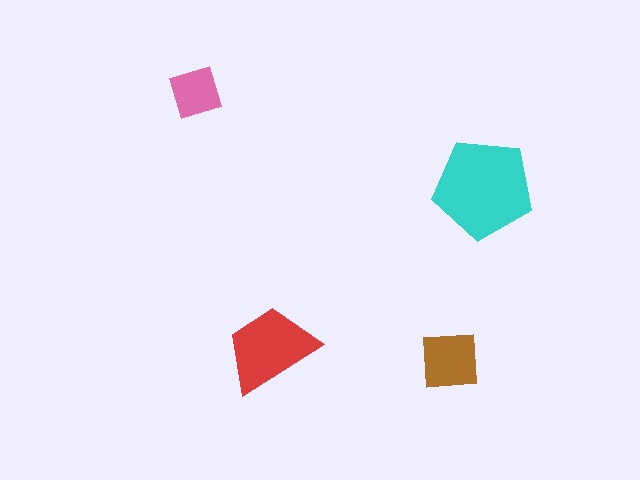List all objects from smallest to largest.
The pink diamond, the brown square, the red trapezoid, the cyan pentagon.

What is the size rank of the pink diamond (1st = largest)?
4th.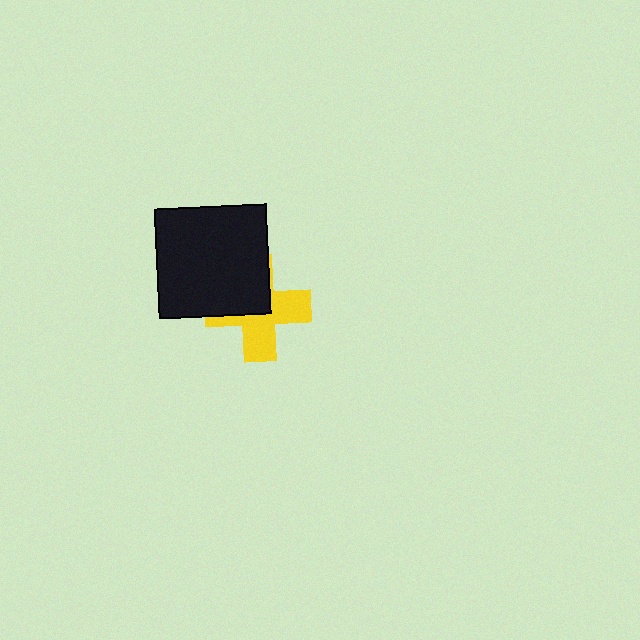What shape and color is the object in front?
The object in front is a black rectangle.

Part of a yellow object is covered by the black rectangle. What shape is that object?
It is a cross.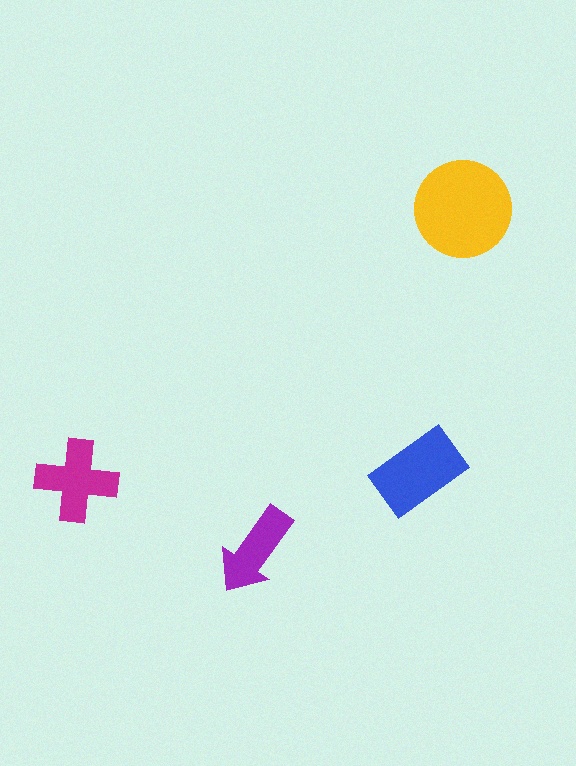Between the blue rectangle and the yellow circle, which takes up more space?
The yellow circle.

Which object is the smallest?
The purple arrow.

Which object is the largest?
The yellow circle.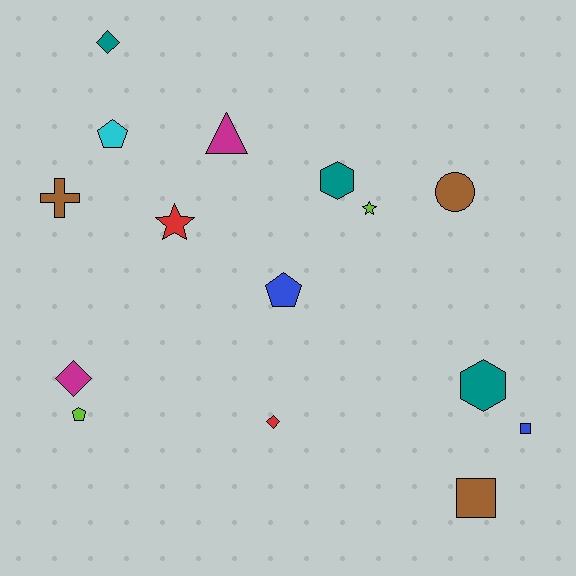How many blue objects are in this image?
There are 2 blue objects.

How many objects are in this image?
There are 15 objects.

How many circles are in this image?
There is 1 circle.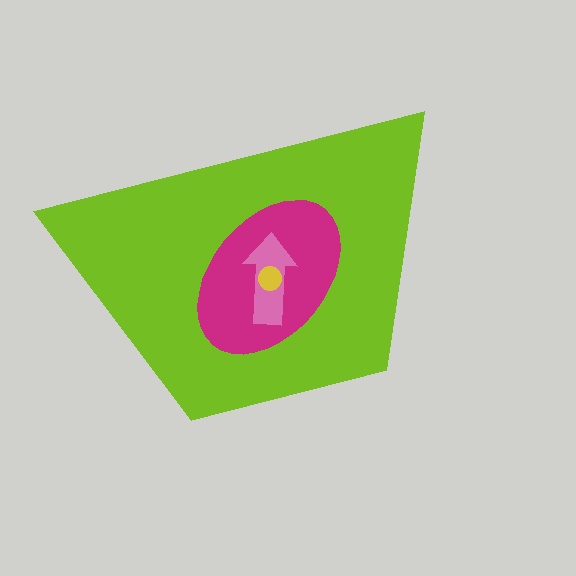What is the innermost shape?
The yellow circle.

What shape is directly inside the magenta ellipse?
The pink arrow.